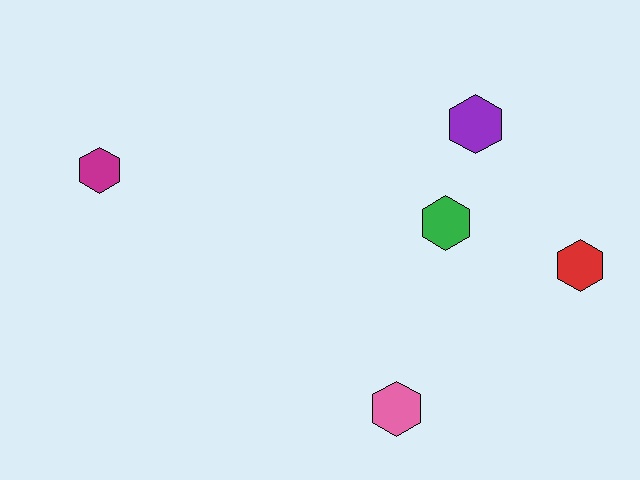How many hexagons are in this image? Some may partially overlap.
There are 5 hexagons.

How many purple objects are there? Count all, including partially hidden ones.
There is 1 purple object.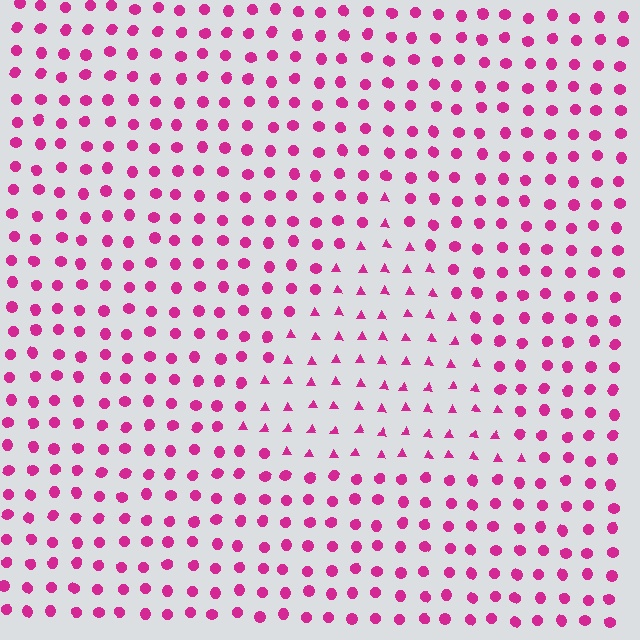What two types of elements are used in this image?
The image uses triangles inside the triangle region and circles outside it.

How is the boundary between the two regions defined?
The boundary is defined by a change in element shape: triangles inside vs. circles outside. All elements share the same color and spacing.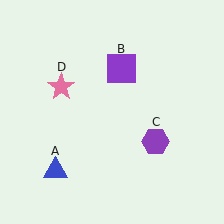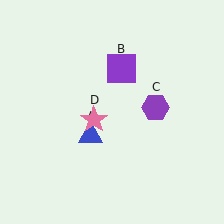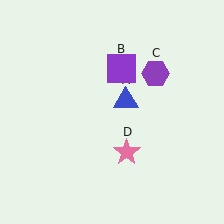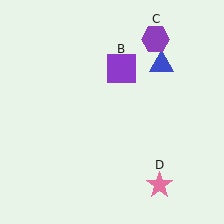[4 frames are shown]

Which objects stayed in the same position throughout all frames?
Purple square (object B) remained stationary.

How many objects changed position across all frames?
3 objects changed position: blue triangle (object A), purple hexagon (object C), pink star (object D).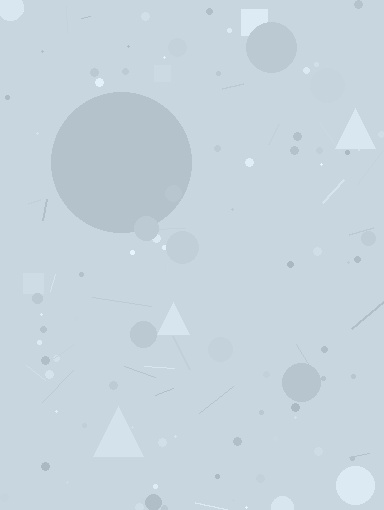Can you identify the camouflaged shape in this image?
The camouflaged shape is a circle.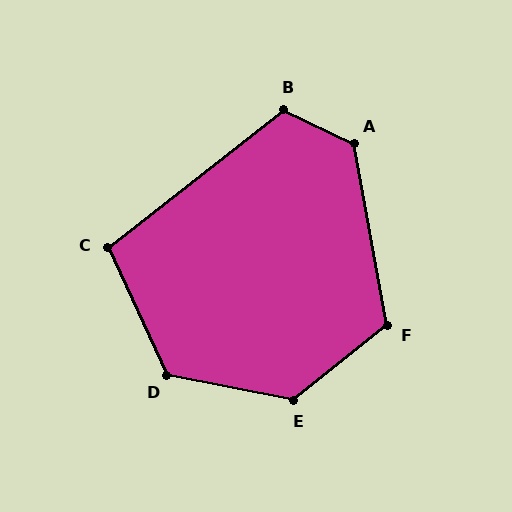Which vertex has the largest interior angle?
E, at approximately 130 degrees.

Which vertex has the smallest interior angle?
C, at approximately 103 degrees.